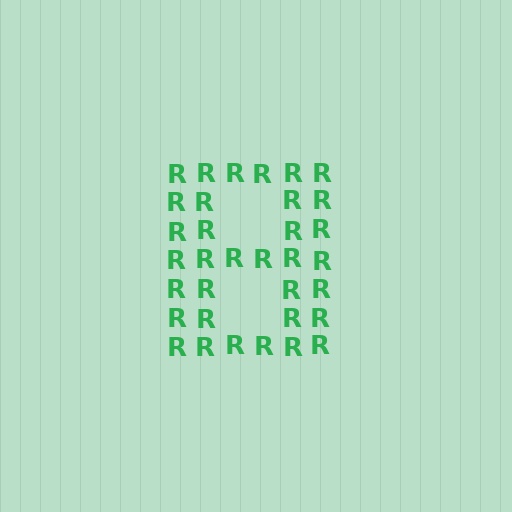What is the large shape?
The large shape is the letter B.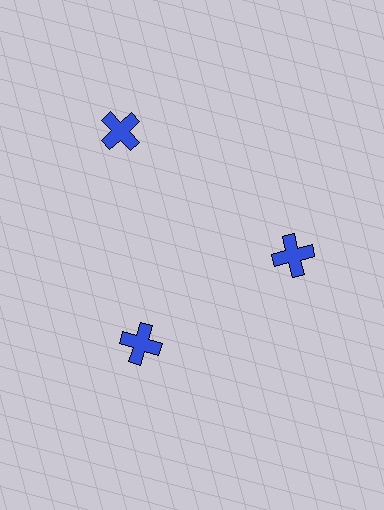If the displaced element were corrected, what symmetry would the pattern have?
It would have 3-fold rotational symmetry — the pattern would map onto itself every 120 degrees.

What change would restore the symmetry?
The symmetry would be restored by moving it inward, back onto the ring so that all 3 crosses sit at equal angles and equal distance from the center.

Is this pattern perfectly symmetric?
No. The 3 blue crosses are arranged in a ring, but one element near the 11 o'clock position is pushed outward from the center, breaking the 3-fold rotational symmetry.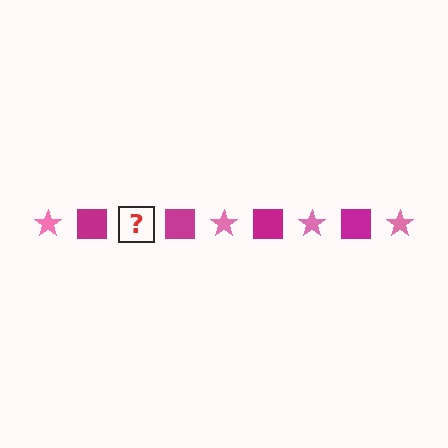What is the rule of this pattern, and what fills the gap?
The rule is that the pattern alternates between pink star and magenta square. The gap should be filled with a pink star.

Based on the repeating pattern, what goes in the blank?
The blank should be a pink star.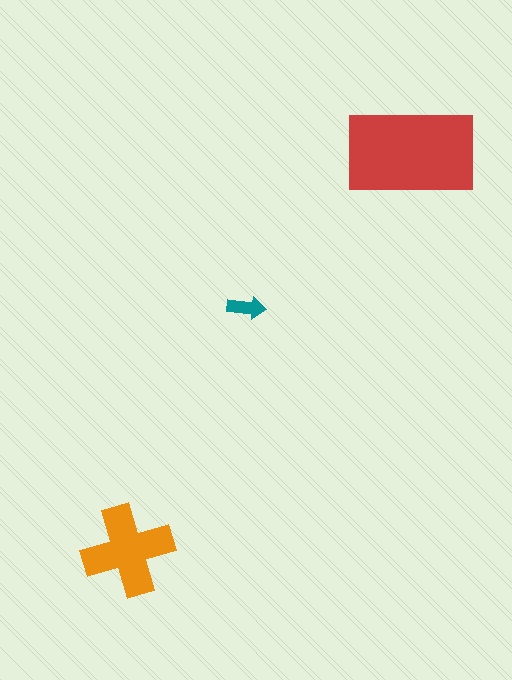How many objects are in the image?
There are 3 objects in the image.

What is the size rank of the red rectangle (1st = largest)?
1st.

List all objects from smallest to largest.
The teal arrow, the orange cross, the red rectangle.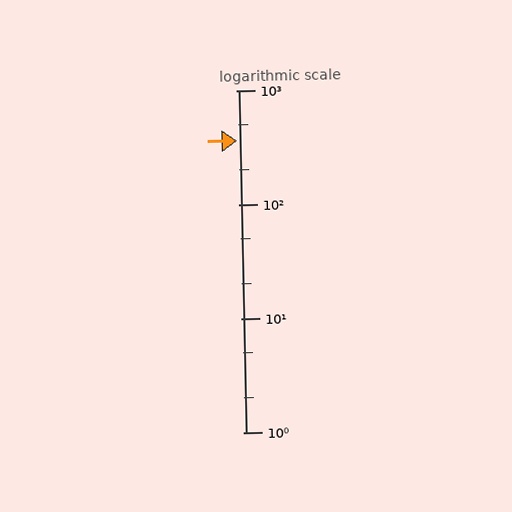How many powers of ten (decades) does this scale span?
The scale spans 3 decades, from 1 to 1000.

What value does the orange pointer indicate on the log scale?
The pointer indicates approximately 360.